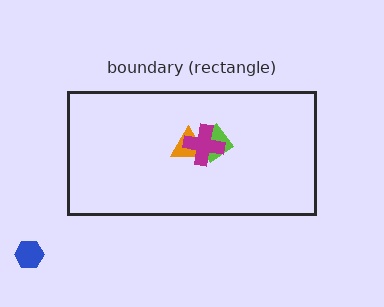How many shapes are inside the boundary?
3 inside, 1 outside.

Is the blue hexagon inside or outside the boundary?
Outside.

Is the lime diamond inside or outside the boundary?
Inside.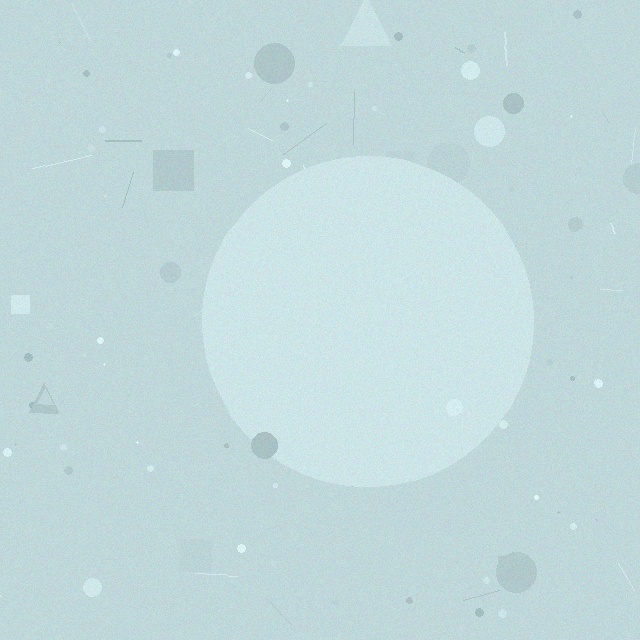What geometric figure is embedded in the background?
A circle is embedded in the background.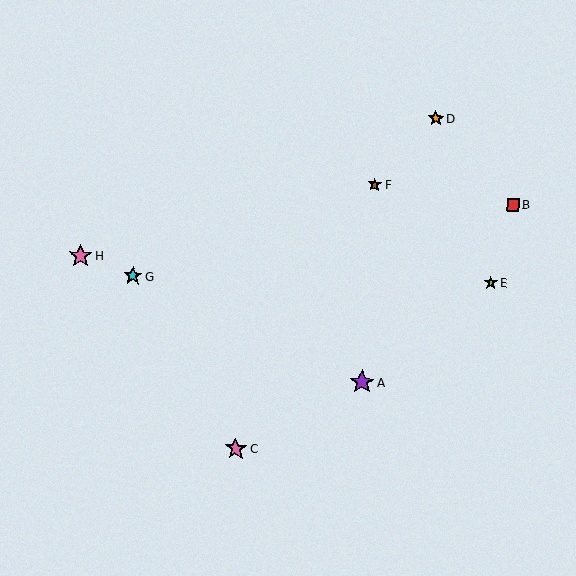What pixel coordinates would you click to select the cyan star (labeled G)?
Click at (133, 276) to select the cyan star G.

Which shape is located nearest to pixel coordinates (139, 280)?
The cyan star (labeled G) at (133, 276) is nearest to that location.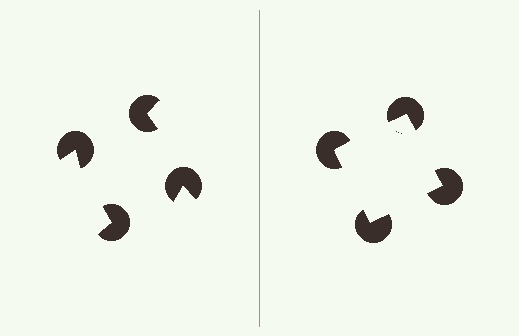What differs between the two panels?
The pac-man discs are positioned identically on both sides; only the wedge orientations differ. On the right they align to a square; on the left they are misaligned.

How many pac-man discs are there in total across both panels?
8 — 4 on each side.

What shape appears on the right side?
An illusory square.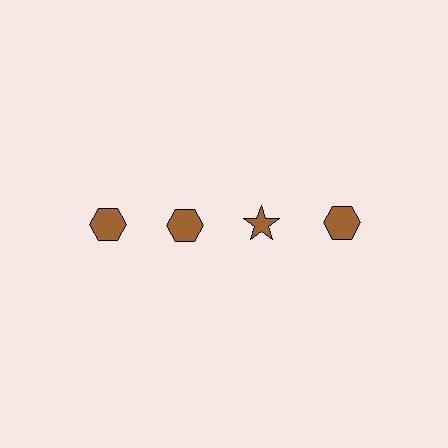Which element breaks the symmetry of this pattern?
The brown star in the top row, center column breaks the symmetry. All other shapes are brown hexagons.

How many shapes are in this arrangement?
There are 4 shapes arranged in a grid pattern.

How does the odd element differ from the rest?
It has a different shape: star instead of hexagon.